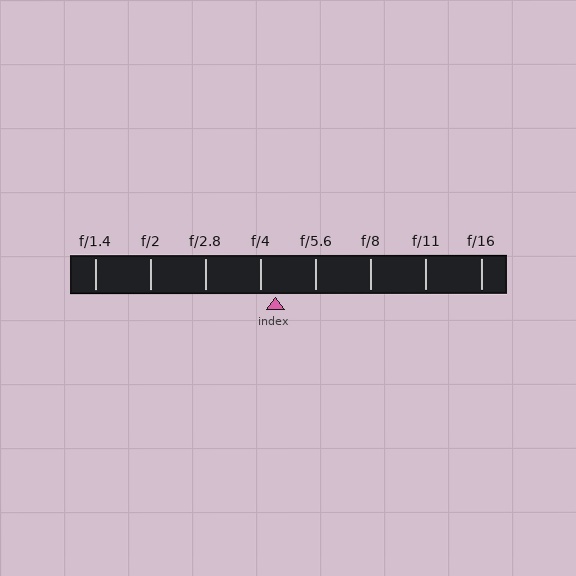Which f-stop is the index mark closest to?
The index mark is closest to f/4.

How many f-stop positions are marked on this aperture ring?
There are 8 f-stop positions marked.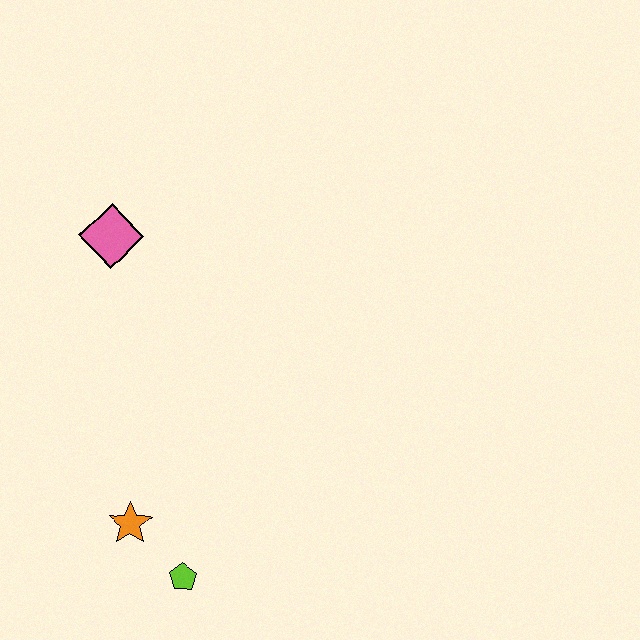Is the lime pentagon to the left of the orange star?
No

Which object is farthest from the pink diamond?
The lime pentagon is farthest from the pink diamond.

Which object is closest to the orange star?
The lime pentagon is closest to the orange star.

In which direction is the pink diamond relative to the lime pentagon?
The pink diamond is above the lime pentagon.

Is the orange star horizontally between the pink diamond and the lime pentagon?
Yes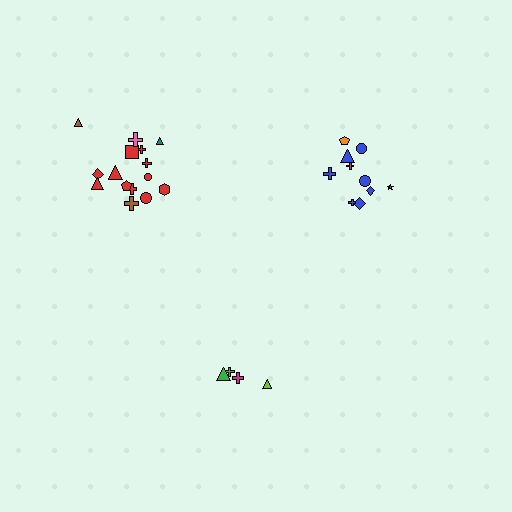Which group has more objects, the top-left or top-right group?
The top-left group.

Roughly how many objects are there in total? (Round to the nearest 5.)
Roughly 30 objects in total.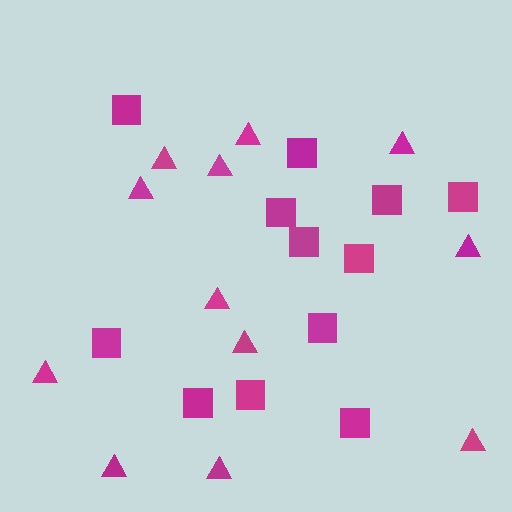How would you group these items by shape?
There are 2 groups: one group of squares (12) and one group of triangles (12).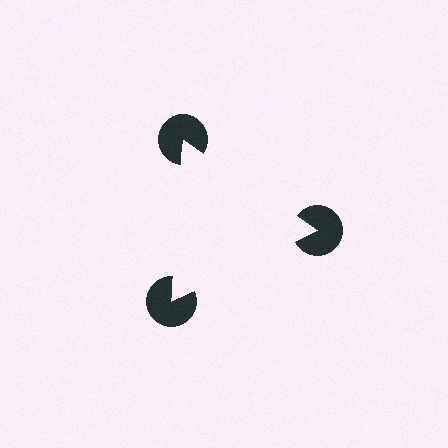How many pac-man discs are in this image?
There are 3 — one at each vertex of the illusory triangle.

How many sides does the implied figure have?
3 sides.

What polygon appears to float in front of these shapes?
An illusory triangle — its edges are inferred from the aligned wedge cuts in the pac-man discs, not physically drawn.